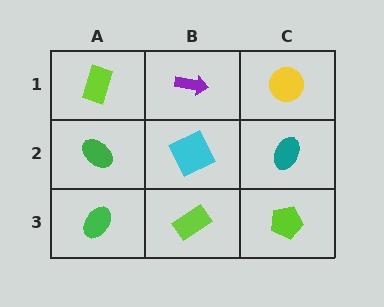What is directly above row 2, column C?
A yellow circle.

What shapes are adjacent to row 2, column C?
A yellow circle (row 1, column C), a lime pentagon (row 3, column C), a cyan square (row 2, column B).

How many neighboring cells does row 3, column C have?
2.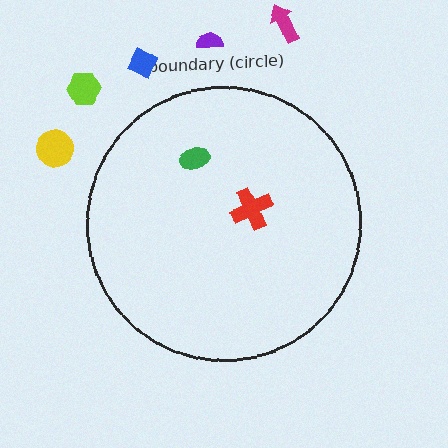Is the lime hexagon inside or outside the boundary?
Outside.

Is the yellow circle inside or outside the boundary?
Outside.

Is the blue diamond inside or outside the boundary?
Outside.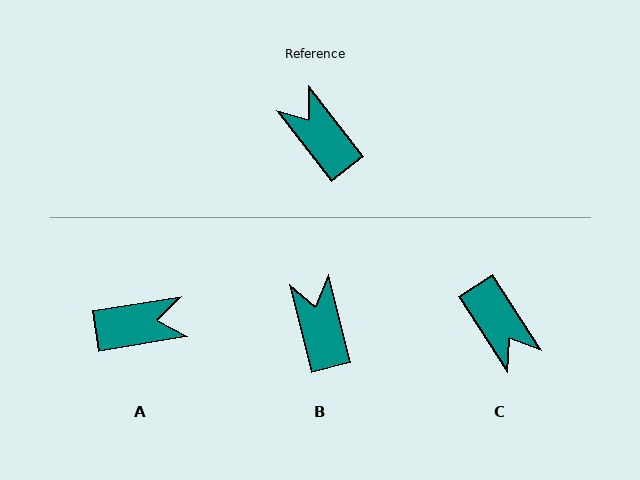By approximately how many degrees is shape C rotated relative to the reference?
Approximately 175 degrees counter-clockwise.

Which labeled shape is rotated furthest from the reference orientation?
C, about 175 degrees away.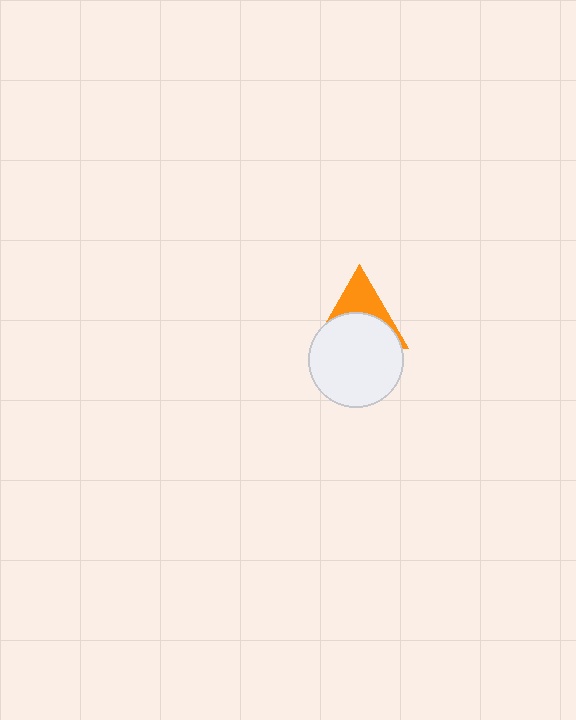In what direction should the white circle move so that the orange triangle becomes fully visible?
The white circle should move down. That is the shortest direction to clear the overlap and leave the orange triangle fully visible.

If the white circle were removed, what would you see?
You would see the complete orange triangle.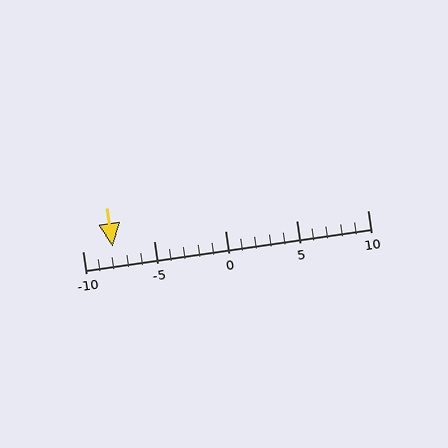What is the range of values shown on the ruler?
The ruler shows values from -10 to 10.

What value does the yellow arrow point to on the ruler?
The yellow arrow points to approximately -8.